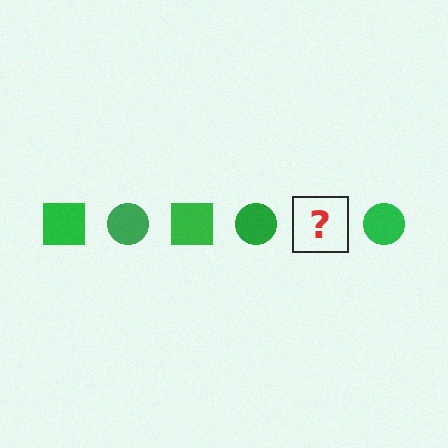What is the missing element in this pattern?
The missing element is a green square.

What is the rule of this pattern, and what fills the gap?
The rule is that the pattern cycles through square, circle shapes in green. The gap should be filled with a green square.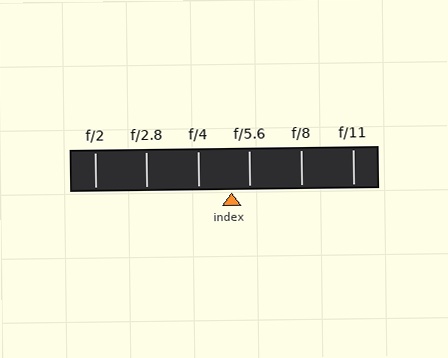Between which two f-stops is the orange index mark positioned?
The index mark is between f/4 and f/5.6.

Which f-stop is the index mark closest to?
The index mark is closest to f/5.6.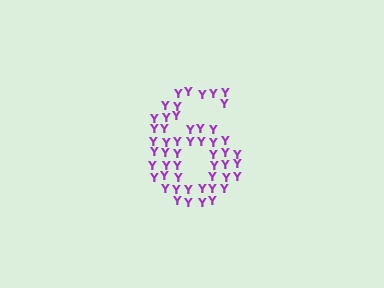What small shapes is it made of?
It is made of small letter Y's.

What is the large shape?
The large shape is the digit 6.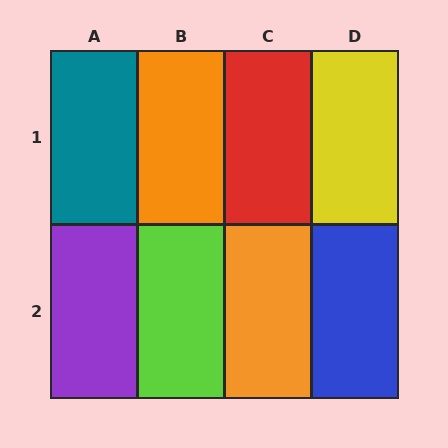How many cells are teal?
1 cell is teal.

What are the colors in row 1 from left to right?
Teal, orange, red, yellow.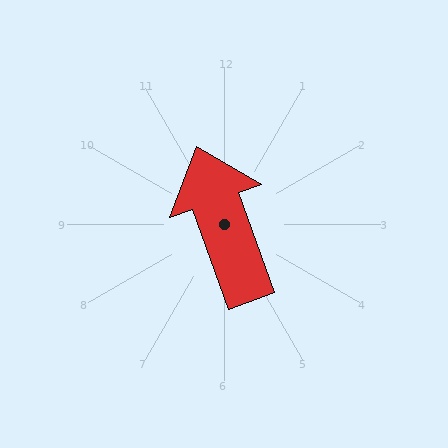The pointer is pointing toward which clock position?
Roughly 11 o'clock.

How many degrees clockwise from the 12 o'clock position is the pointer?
Approximately 340 degrees.